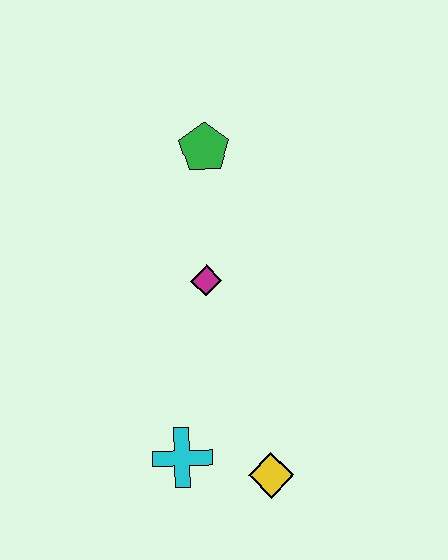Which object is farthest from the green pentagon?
The yellow diamond is farthest from the green pentagon.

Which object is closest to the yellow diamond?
The cyan cross is closest to the yellow diamond.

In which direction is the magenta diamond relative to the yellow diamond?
The magenta diamond is above the yellow diamond.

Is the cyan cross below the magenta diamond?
Yes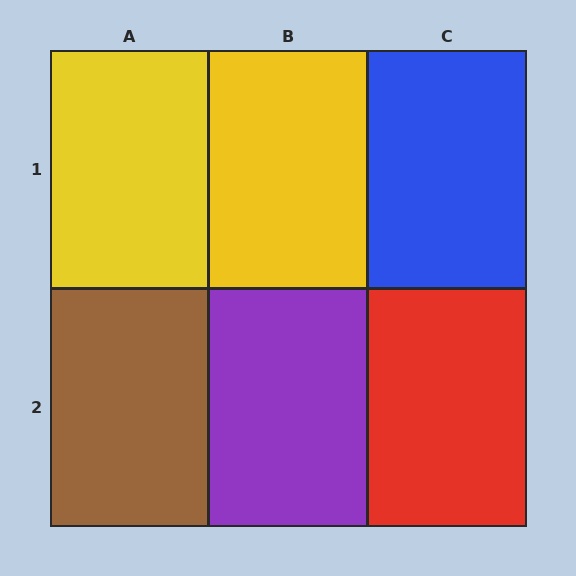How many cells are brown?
1 cell is brown.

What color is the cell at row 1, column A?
Yellow.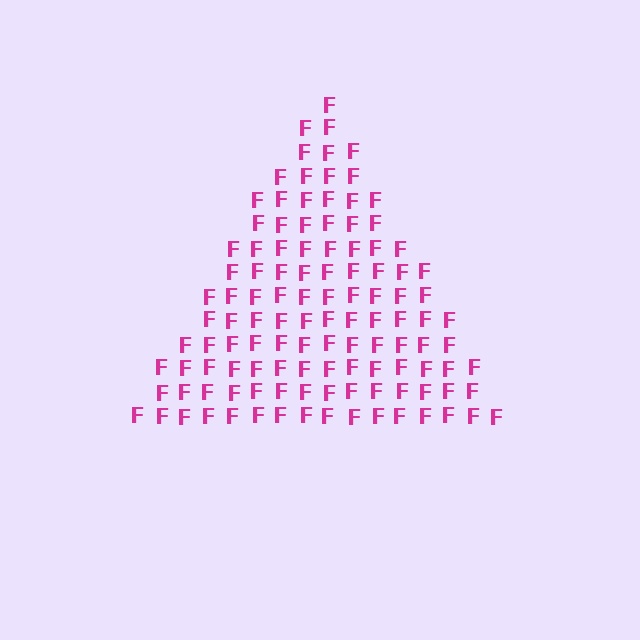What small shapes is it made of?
It is made of small letter F's.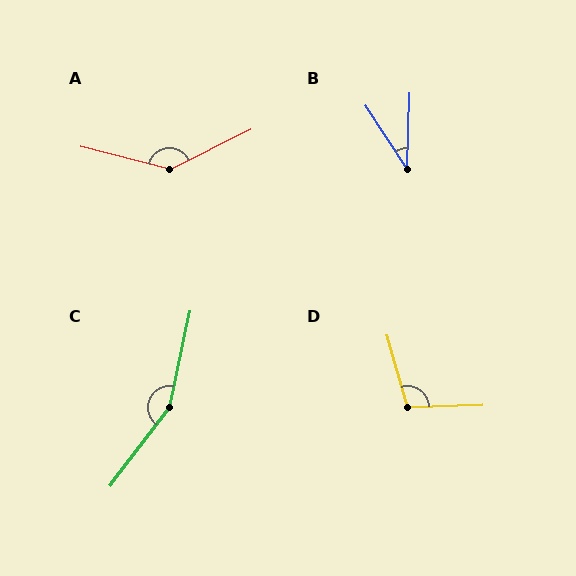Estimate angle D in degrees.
Approximately 104 degrees.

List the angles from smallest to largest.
B (35°), D (104°), A (140°), C (155°).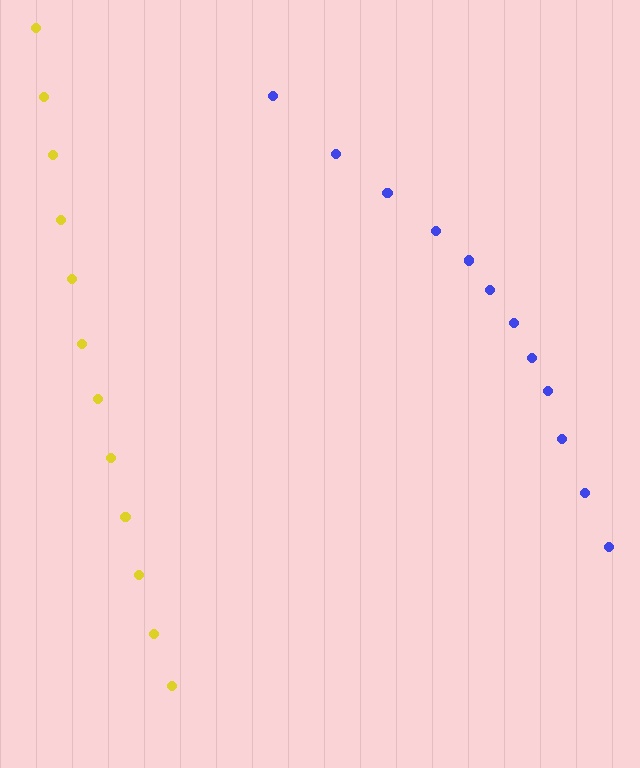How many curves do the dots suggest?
There are 2 distinct paths.